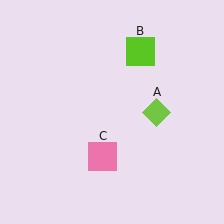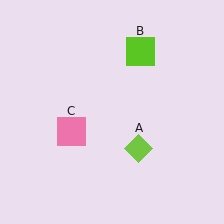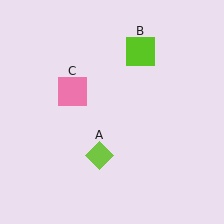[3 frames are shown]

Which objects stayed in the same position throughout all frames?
Lime square (object B) remained stationary.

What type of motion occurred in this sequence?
The lime diamond (object A), pink square (object C) rotated clockwise around the center of the scene.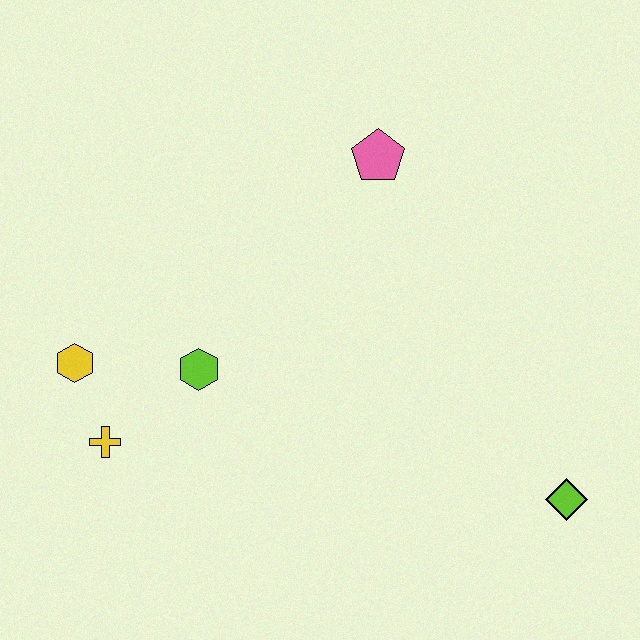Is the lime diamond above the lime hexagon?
No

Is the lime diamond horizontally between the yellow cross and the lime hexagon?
No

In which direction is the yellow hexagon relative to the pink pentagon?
The yellow hexagon is to the left of the pink pentagon.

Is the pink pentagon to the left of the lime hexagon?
No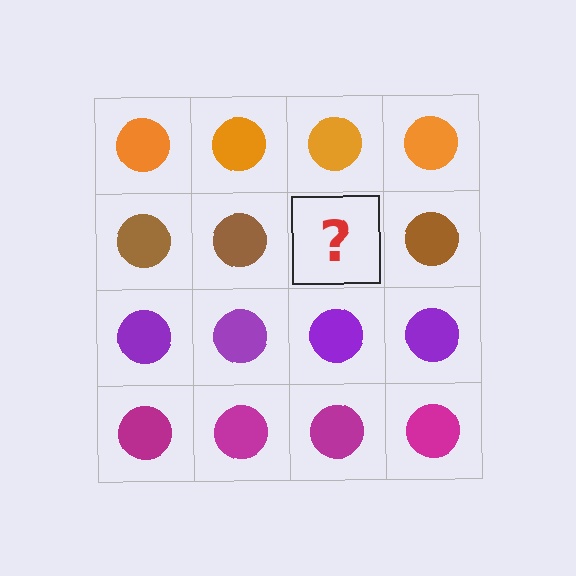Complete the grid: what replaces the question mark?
The question mark should be replaced with a brown circle.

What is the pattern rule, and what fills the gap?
The rule is that each row has a consistent color. The gap should be filled with a brown circle.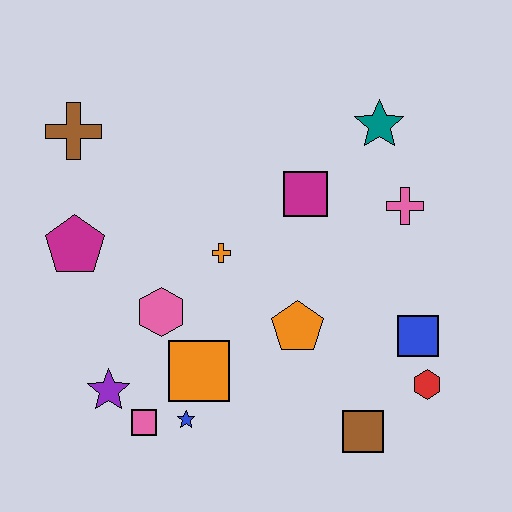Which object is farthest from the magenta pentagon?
The red hexagon is farthest from the magenta pentagon.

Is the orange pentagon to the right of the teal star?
No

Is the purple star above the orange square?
No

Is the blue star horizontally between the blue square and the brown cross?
Yes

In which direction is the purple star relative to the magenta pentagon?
The purple star is below the magenta pentagon.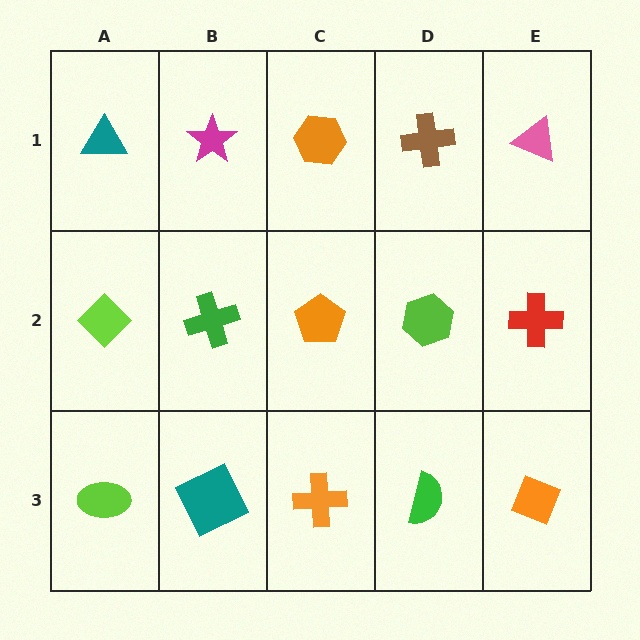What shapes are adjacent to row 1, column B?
A green cross (row 2, column B), a teal triangle (row 1, column A), an orange hexagon (row 1, column C).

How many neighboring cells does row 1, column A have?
2.